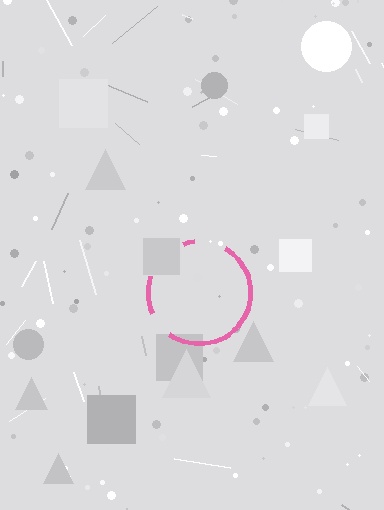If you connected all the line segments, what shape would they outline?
They would outline a circle.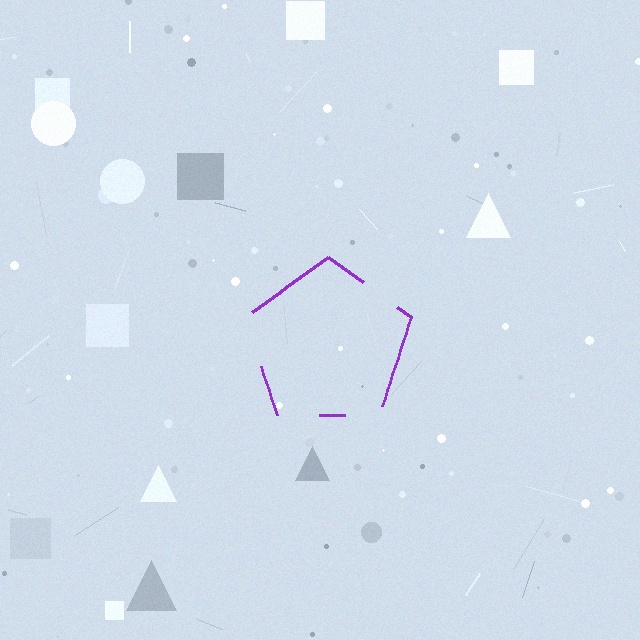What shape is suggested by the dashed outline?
The dashed outline suggests a pentagon.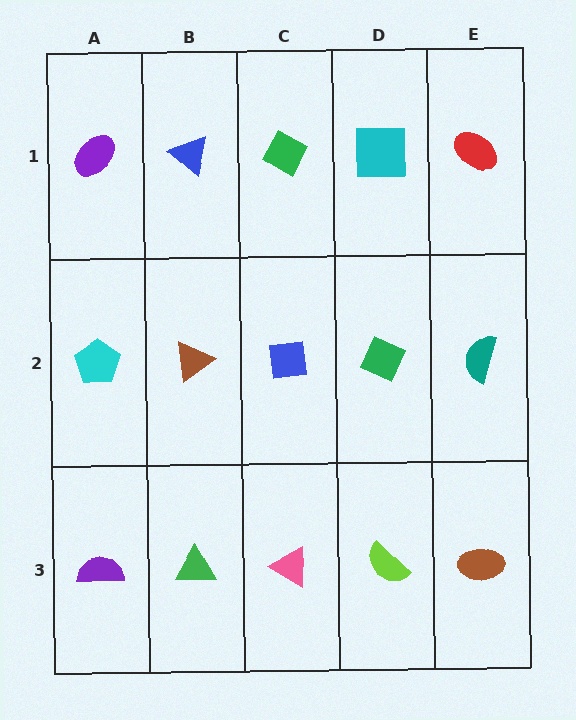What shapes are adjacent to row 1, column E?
A teal semicircle (row 2, column E), a cyan square (row 1, column D).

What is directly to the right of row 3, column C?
A lime semicircle.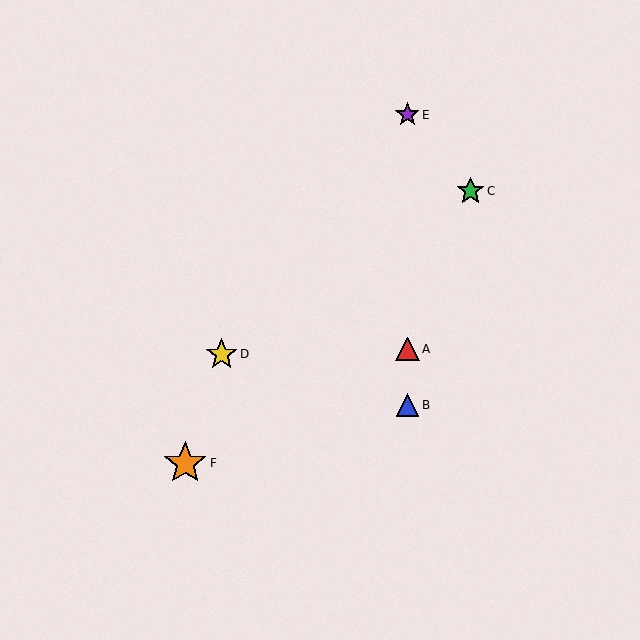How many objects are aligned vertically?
3 objects (A, B, E) are aligned vertically.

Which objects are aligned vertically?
Objects A, B, E are aligned vertically.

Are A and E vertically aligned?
Yes, both are at x≈407.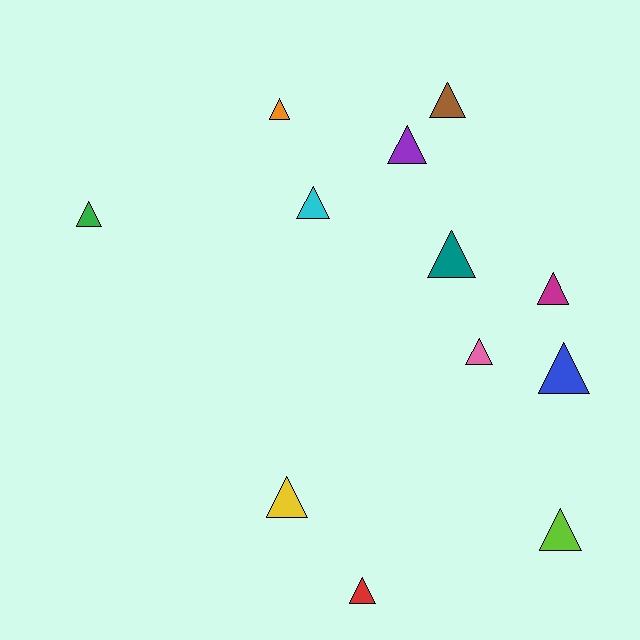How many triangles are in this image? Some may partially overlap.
There are 12 triangles.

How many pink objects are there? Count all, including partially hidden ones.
There is 1 pink object.